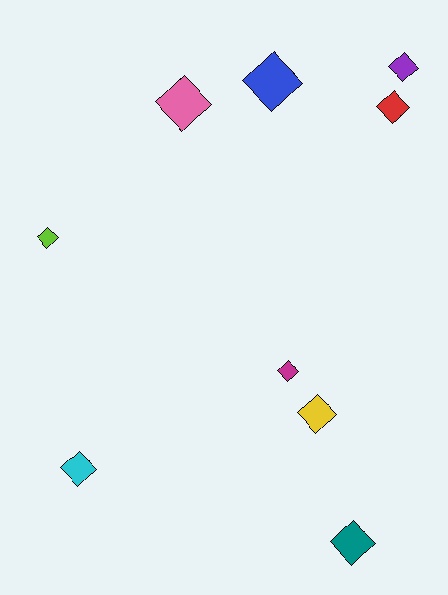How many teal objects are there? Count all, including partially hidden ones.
There is 1 teal object.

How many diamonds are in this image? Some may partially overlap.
There are 9 diamonds.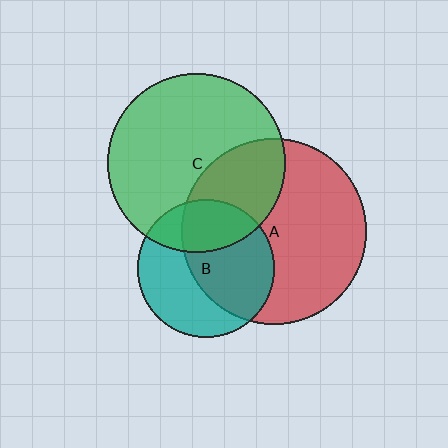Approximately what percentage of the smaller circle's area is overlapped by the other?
Approximately 35%.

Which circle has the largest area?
Circle A (red).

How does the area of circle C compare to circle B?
Approximately 1.7 times.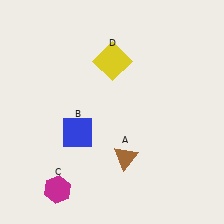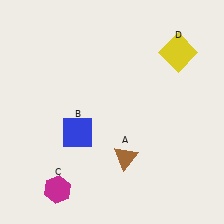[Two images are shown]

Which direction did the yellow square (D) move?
The yellow square (D) moved right.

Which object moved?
The yellow square (D) moved right.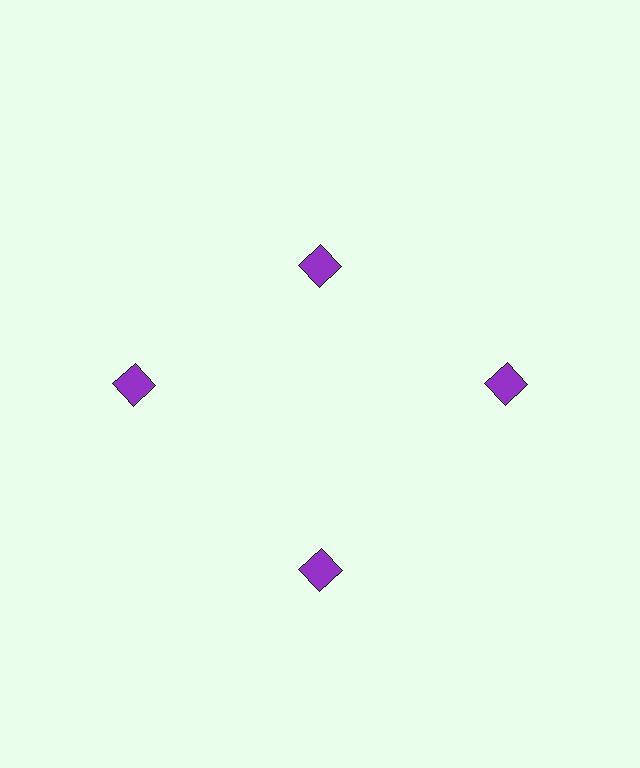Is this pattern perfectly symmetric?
No. The 4 purple diamonds are arranged in a ring, but one element near the 12 o'clock position is pulled inward toward the center, breaking the 4-fold rotational symmetry.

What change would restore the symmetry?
The symmetry would be restored by moving it outward, back onto the ring so that all 4 diamonds sit at equal angles and equal distance from the center.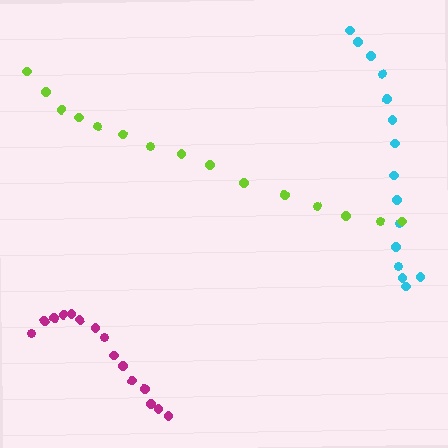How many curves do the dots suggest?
There are 3 distinct paths.